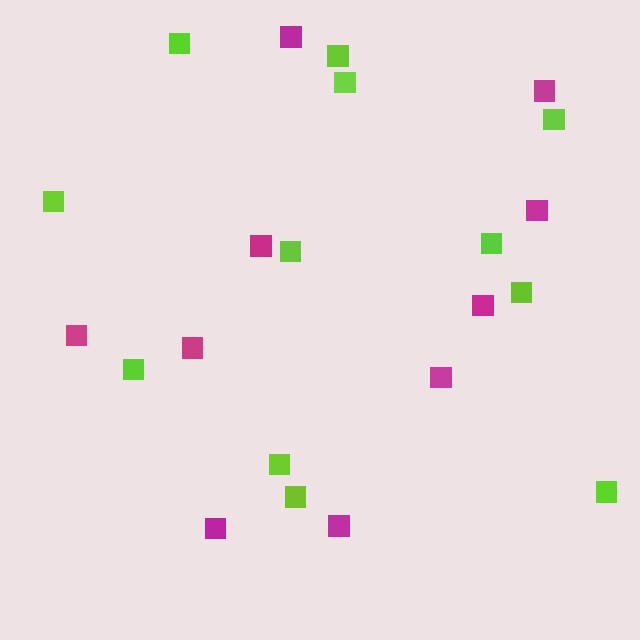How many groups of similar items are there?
There are 2 groups: one group of magenta squares (10) and one group of lime squares (12).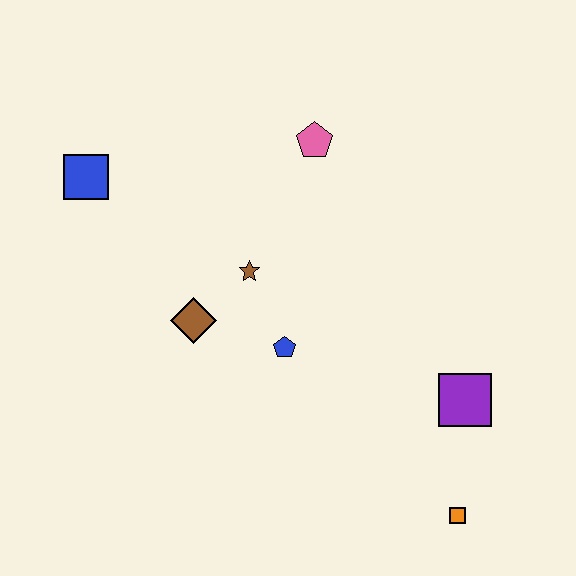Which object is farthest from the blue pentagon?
The blue square is farthest from the blue pentagon.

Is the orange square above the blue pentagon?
No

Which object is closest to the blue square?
The brown diamond is closest to the blue square.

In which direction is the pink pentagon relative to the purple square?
The pink pentagon is above the purple square.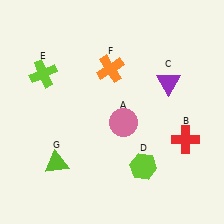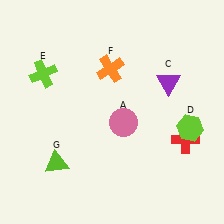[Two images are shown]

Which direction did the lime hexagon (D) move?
The lime hexagon (D) moved right.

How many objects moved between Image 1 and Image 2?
1 object moved between the two images.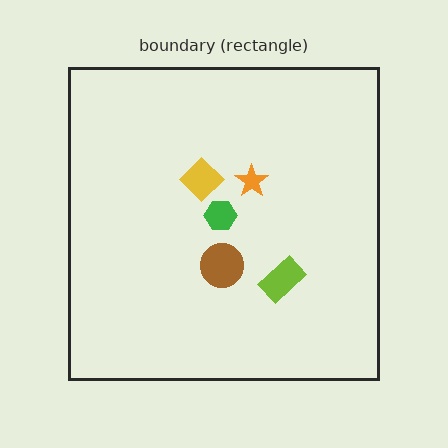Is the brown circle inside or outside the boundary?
Inside.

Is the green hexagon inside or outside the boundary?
Inside.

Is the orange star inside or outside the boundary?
Inside.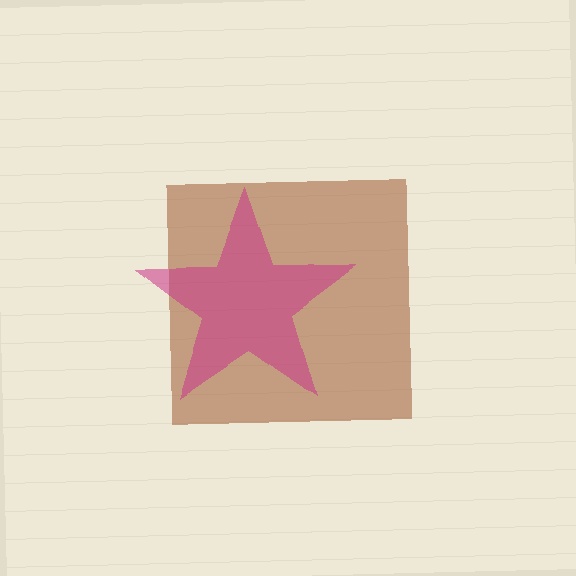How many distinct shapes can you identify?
There are 2 distinct shapes: a brown square, a magenta star.